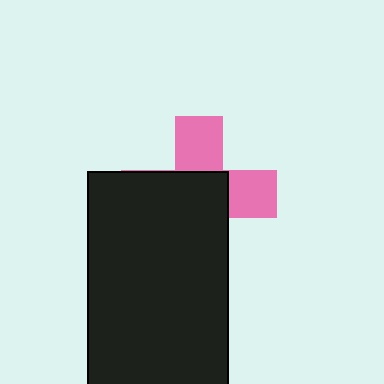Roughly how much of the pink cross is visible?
A small part of it is visible (roughly 40%).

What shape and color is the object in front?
The object in front is a black rectangle.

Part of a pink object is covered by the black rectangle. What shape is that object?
It is a cross.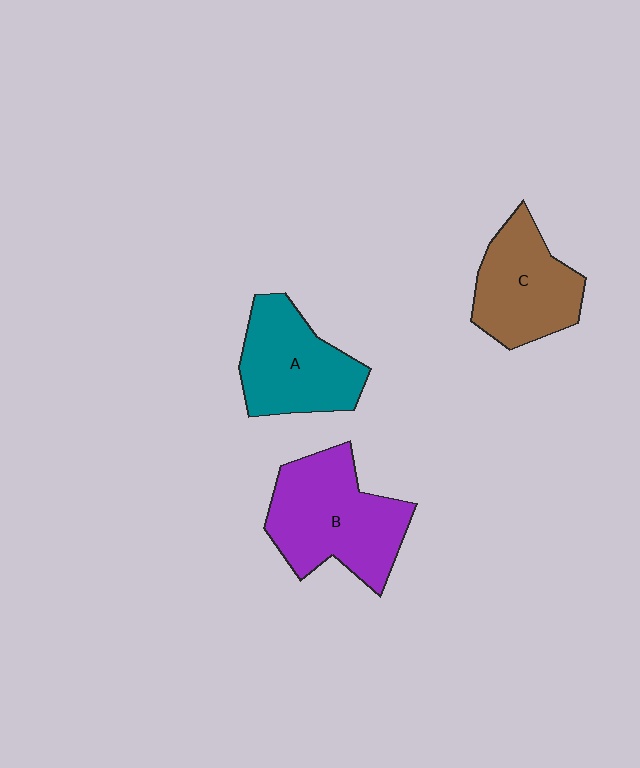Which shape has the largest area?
Shape B (purple).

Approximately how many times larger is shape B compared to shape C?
Approximately 1.3 times.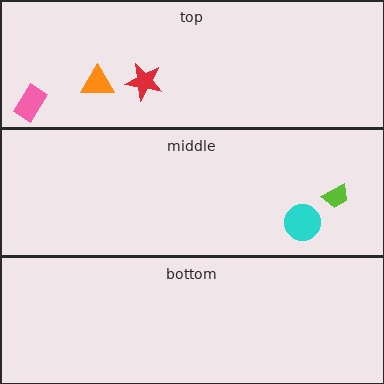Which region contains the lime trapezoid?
The middle region.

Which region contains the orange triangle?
The top region.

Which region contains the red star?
The top region.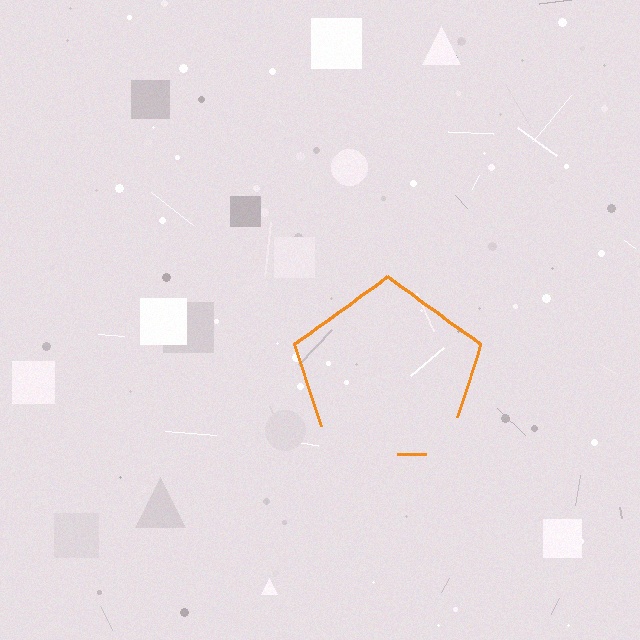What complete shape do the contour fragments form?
The contour fragments form a pentagon.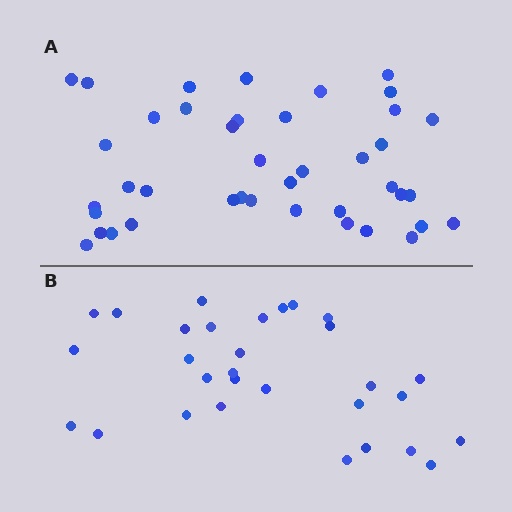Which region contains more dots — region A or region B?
Region A (the top region) has more dots.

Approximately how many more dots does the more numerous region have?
Region A has roughly 12 or so more dots than region B.